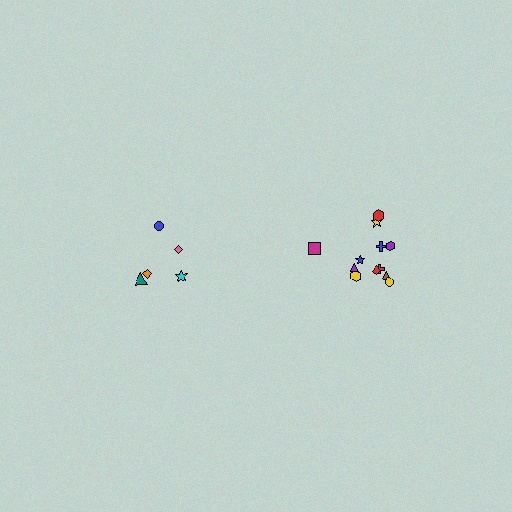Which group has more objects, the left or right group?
The right group.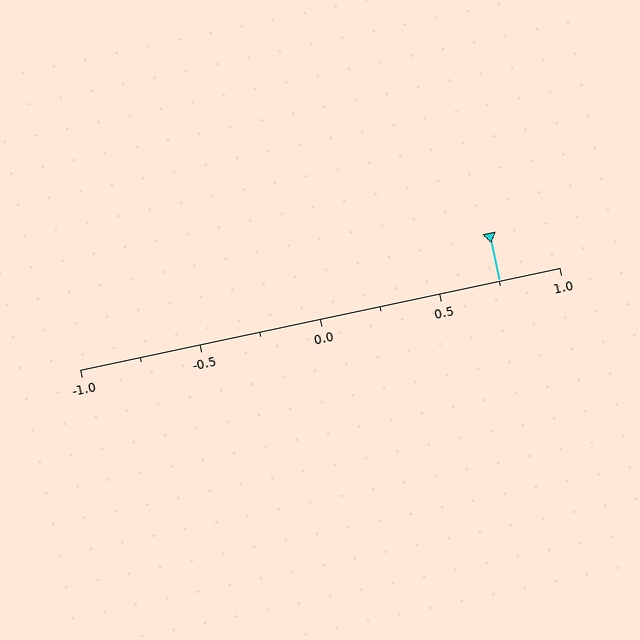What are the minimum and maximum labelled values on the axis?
The axis runs from -1.0 to 1.0.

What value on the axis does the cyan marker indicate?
The marker indicates approximately 0.75.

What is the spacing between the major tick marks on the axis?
The major ticks are spaced 0.5 apart.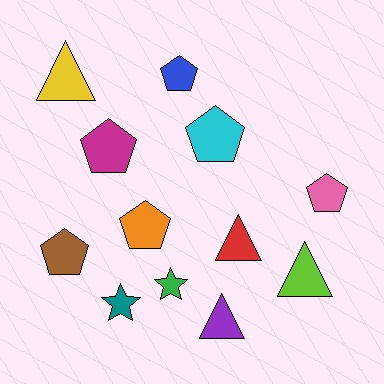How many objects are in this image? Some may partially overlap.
There are 12 objects.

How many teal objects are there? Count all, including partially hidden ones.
There is 1 teal object.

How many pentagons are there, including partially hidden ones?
There are 6 pentagons.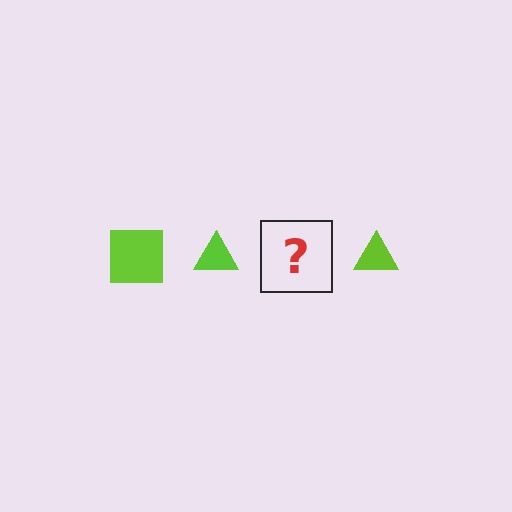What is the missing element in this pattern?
The missing element is a lime square.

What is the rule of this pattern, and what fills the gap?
The rule is that the pattern cycles through square, triangle shapes in lime. The gap should be filled with a lime square.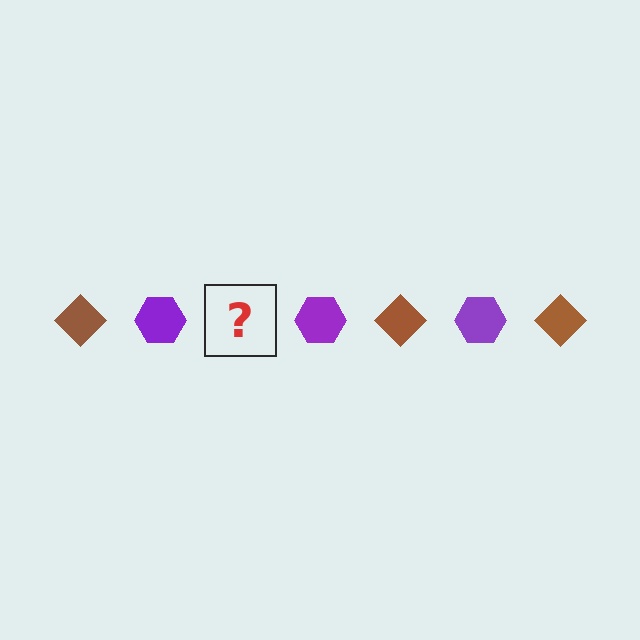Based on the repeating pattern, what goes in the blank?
The blank should be a brown diamond.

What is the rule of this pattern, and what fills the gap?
The rule is that the pattern alternates between brown diamond and purple hexagon. The gap should be filled with a brown diamond.